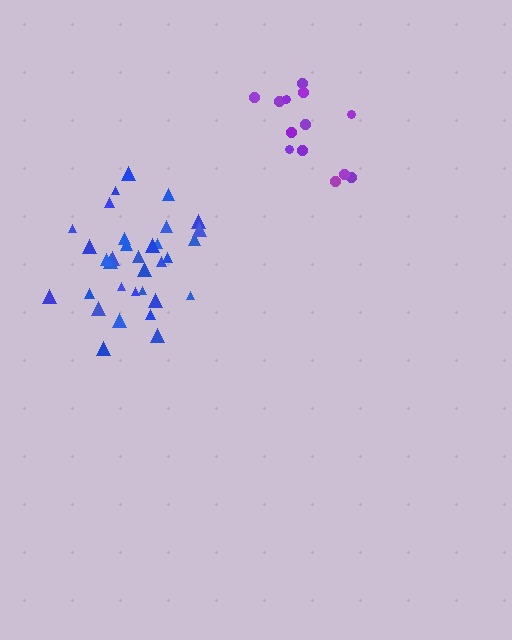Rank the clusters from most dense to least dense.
blue, purple.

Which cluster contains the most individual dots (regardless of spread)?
Blue (33).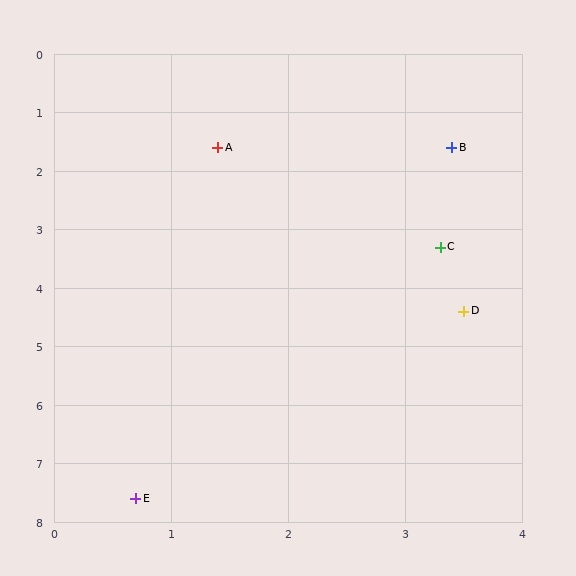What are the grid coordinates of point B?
Point B is at approximately (3.4, 1.6).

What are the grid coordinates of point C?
Point C is at approximately (3.3, 3.3).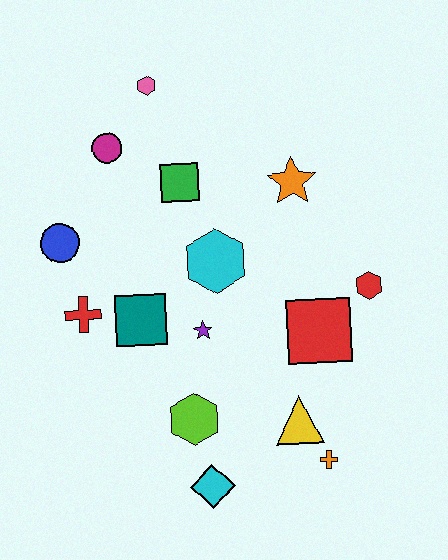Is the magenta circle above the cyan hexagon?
Yes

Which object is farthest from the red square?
The pink hexagon is farthest from the red square.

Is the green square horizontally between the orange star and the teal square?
Yes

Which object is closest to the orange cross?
The yellow triangle is closest to the orange cross.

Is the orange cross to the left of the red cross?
No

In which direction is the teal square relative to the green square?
The teal square is below the green square.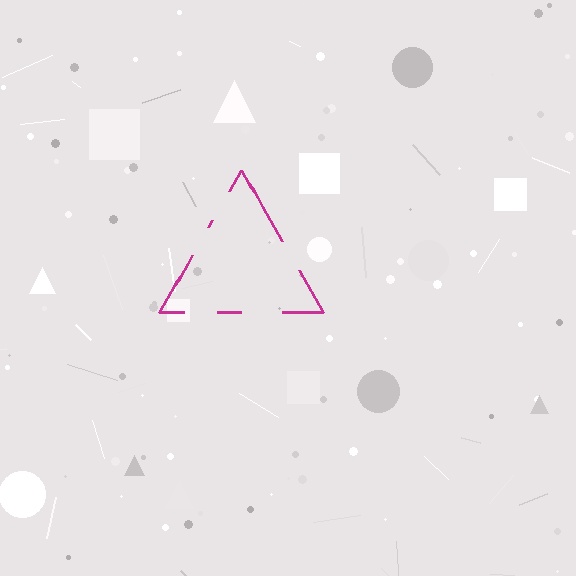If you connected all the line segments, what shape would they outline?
They would outline a triangle.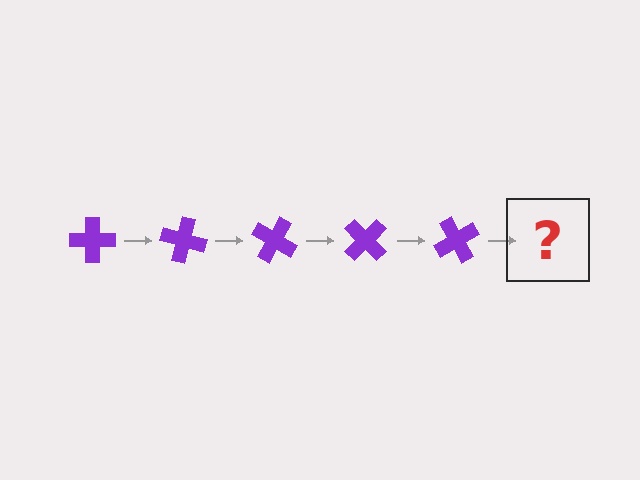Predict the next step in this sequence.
The next step is a purple cross rotated 75 degrees.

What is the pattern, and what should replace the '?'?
The pattern is that the cross rotates 15 degrees each step. The '?' should be a purple cross rotated 75 degrees.